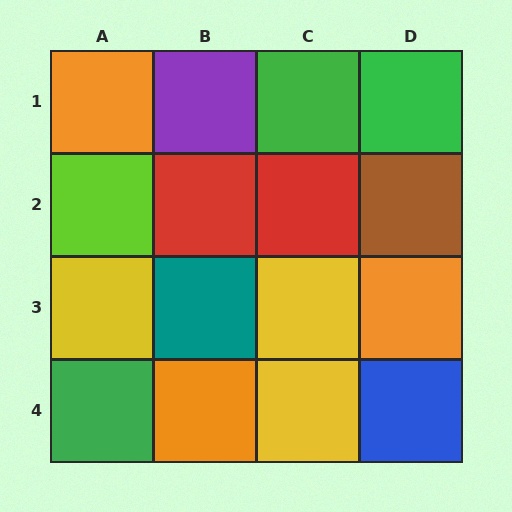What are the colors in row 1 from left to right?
Orange, purple, green, green.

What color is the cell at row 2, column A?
Lime.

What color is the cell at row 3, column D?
Orange.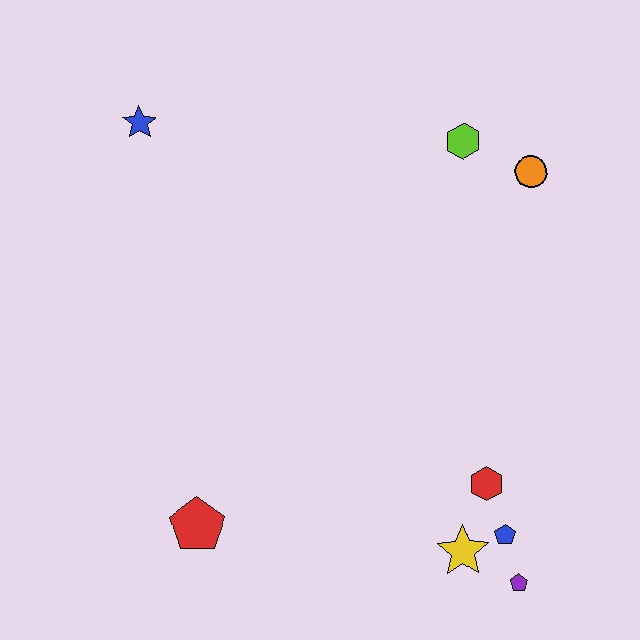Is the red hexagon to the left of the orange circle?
Yes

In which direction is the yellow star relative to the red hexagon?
The yellow star is below the red hexagon.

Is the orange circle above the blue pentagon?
Yes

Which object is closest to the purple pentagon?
The blue pentagon is closest to the purple pentagon.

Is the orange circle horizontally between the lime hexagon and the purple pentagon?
No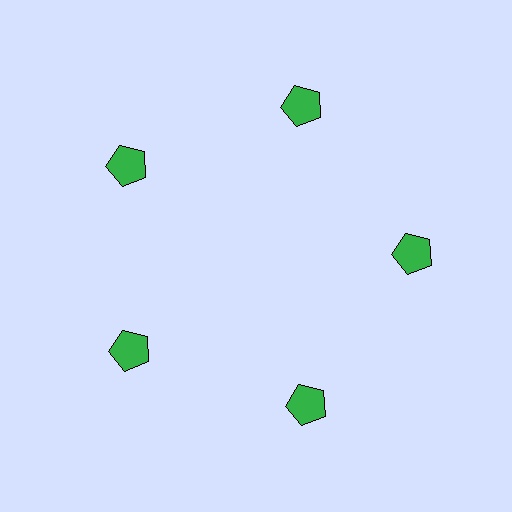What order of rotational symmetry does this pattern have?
This pattern has 5-fold rotational symmetry.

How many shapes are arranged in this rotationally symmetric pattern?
There are 5 shapes, arranged in 5 groups of 1.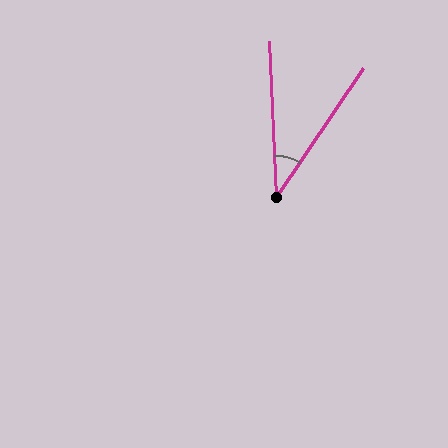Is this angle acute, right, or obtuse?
It is acute.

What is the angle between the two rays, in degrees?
Approximately 37 degrees.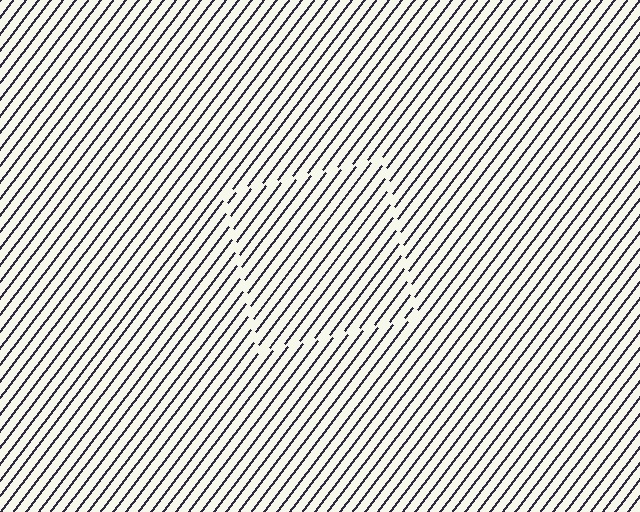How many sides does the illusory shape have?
4 sides — the line-ends trace a square.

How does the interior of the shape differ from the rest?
The interior of the shape contains the same grating, shifted by half a period — the contour is defined by the phase discontinuity where line-ends from the inner and outer gratings abut.